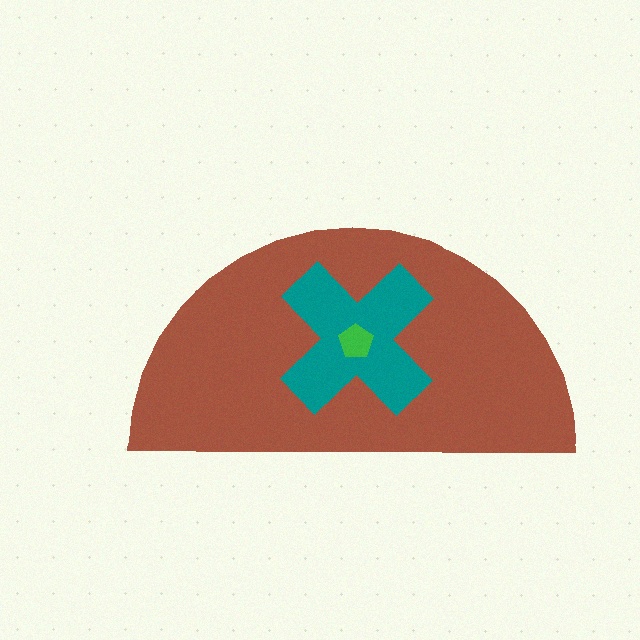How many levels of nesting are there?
3.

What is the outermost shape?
The brown semicircle.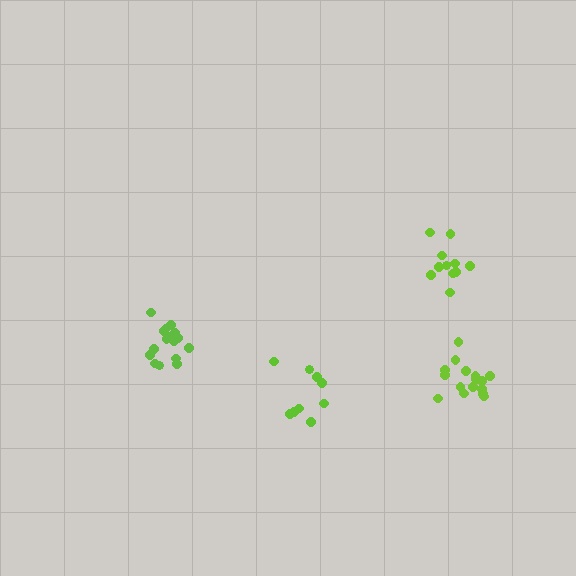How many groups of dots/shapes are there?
There are 4 groups.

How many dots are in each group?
Group 1: 16 dots, Group 2: 11 dots, Group 3: 16 dots, Group 4: 10 dots (53 total).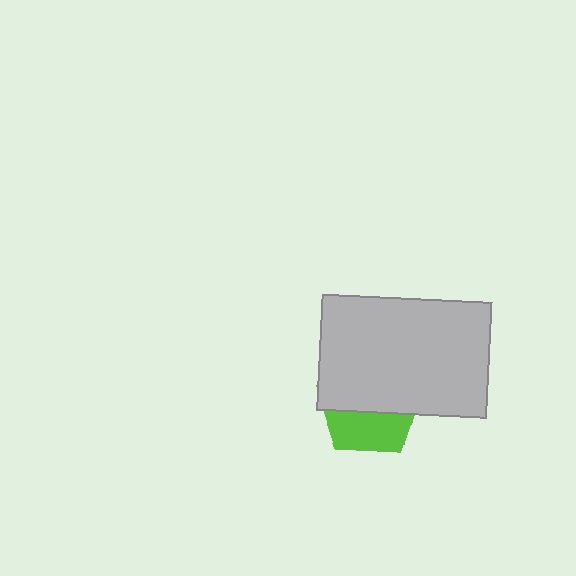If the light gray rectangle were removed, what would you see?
You would see the complete lime pentagon.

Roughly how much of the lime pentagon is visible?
A small part of it is visible (roughly 39%).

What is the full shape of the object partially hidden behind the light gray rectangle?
The partially hidden object is a lime pentagon.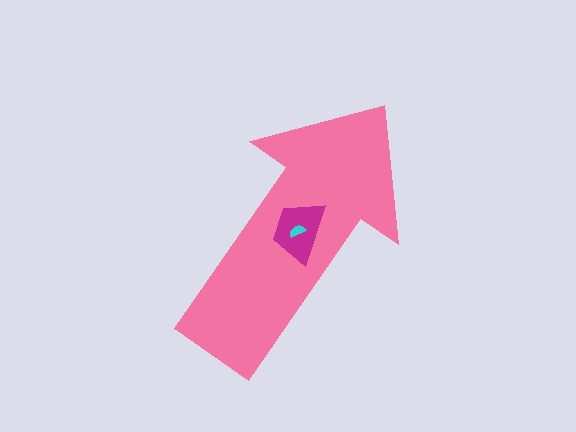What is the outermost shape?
The pink arrow.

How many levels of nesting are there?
3.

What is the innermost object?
The cyan semicircle.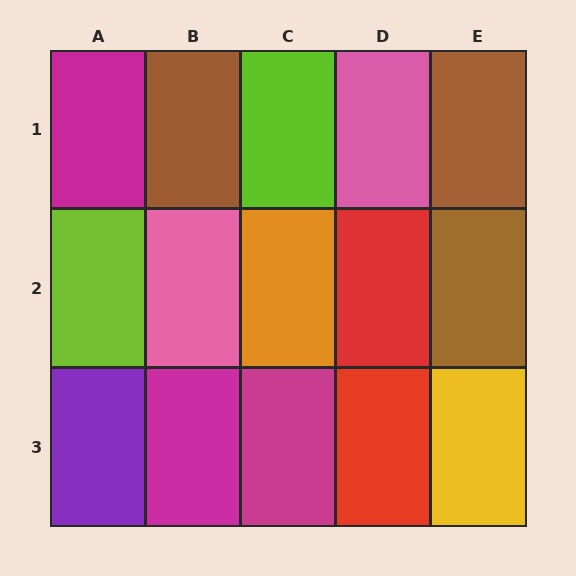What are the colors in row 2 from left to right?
Lime, pink, orange, red, brown.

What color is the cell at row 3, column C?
Magenta.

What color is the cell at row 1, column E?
Brown.